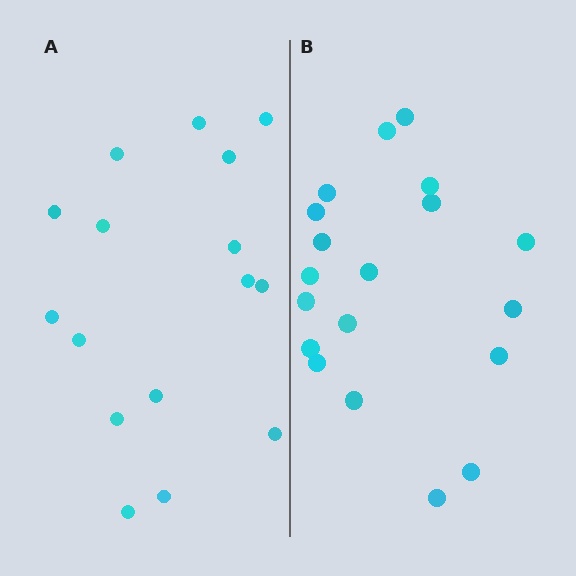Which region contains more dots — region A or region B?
Region B (the right region) has more dots.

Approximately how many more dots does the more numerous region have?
Region B has just a few more — roughly 2 or 3 more dots than region A.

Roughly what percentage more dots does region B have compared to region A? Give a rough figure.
About 20% more.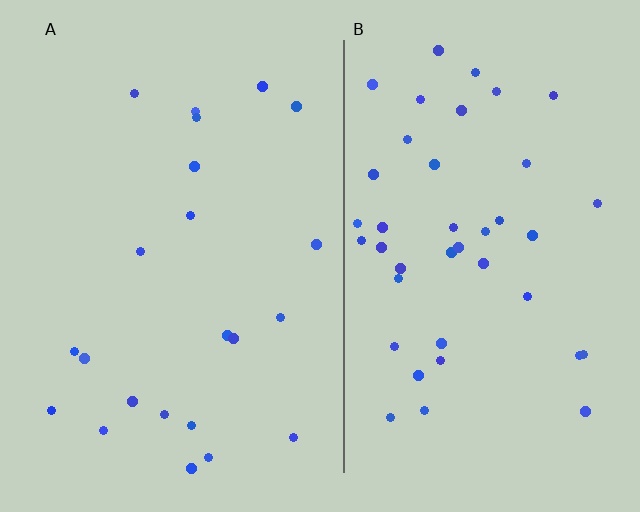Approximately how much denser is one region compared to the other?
Approximately 1.9× — region B over region A.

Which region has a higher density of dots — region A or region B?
B (the right).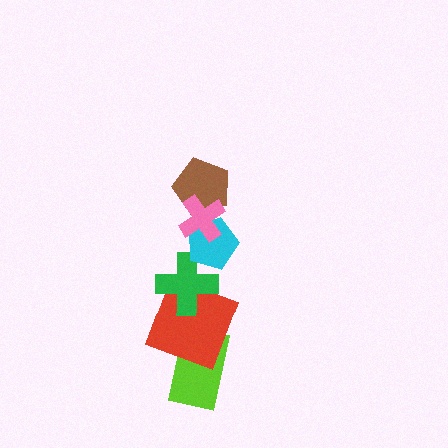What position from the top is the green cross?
The green cross is 4th from the top.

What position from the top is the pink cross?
The pink cross is 1st from the top.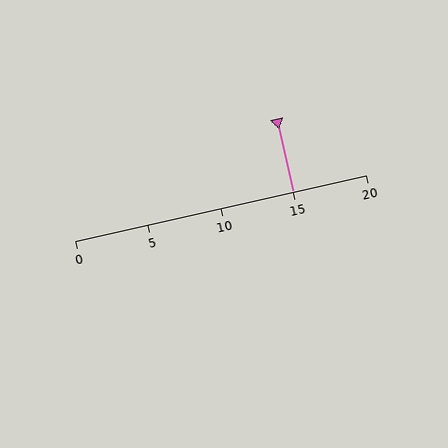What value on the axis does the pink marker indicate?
The marker indicates approximately 15.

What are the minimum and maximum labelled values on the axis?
The axis runs from 0 to 20.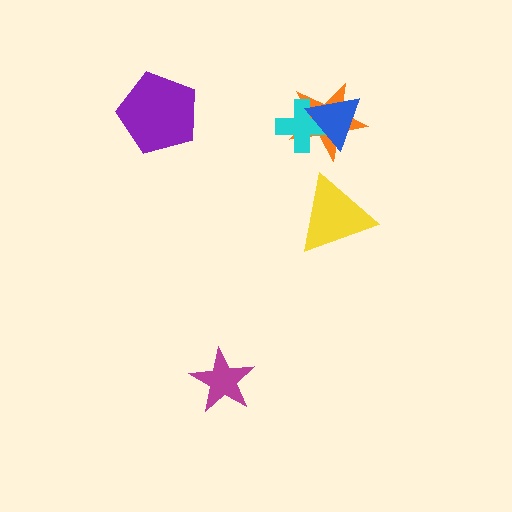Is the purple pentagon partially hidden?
No, no other shape covers it.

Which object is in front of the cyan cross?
The blue triangle is in front of the cyan cross.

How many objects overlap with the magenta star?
0 objects overlap with the magenta star.